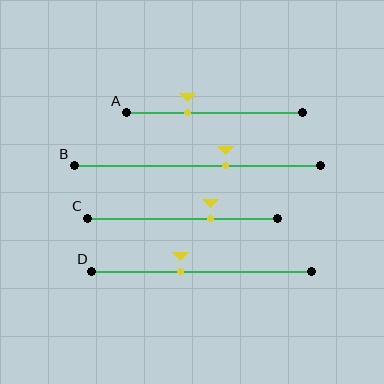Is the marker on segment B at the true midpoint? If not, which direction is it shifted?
No, the marker on segment B is shifted to the right by about 11% of the segment length.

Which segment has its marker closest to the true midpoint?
Segment D has its marker closest to the true midpoint.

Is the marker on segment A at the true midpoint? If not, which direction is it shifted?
No, the marker on segment A is shifted to the left by about 15% of the segment length.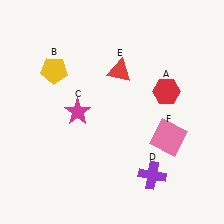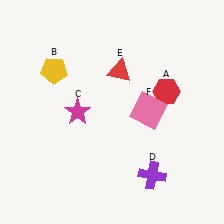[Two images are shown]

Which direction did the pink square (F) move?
The pink square (F) moved up.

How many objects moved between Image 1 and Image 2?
1 object moved between the two images.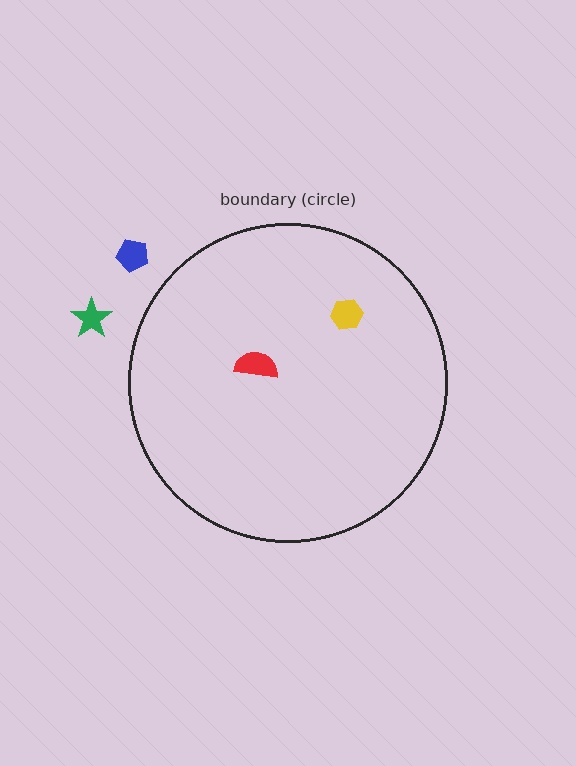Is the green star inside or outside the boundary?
Outside.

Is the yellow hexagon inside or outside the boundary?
Inside.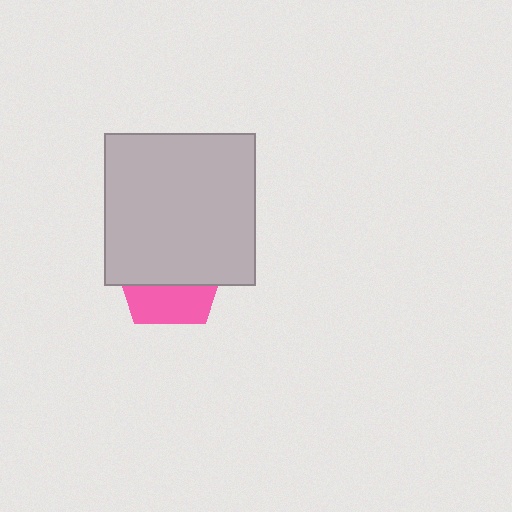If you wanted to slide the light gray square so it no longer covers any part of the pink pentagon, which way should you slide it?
Slide it up — that is the most direct way to separate the two shapes.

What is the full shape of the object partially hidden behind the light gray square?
The partially hidden object is a pink pentagon.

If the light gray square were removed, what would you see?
You would see the complete pink pentagon.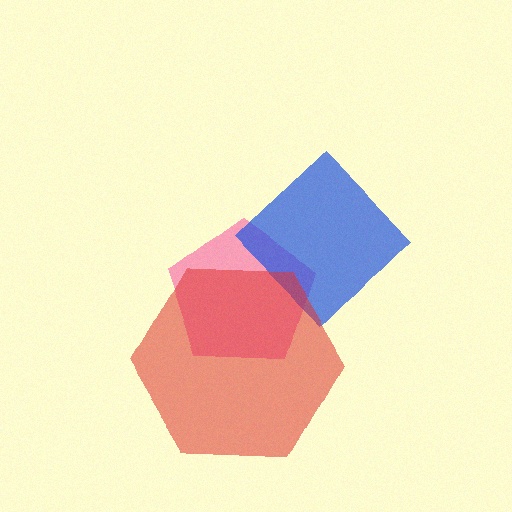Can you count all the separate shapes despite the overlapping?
Yes, there are 3 separate shapes.